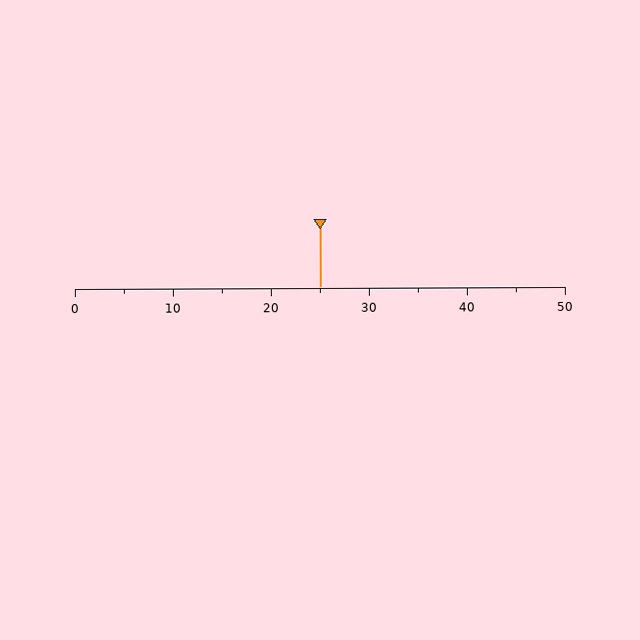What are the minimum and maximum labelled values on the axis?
The axis runs from 0 to 50.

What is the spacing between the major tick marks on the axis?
The major ticks are spaced 10 apart.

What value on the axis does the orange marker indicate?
The marker indicates approximately 25.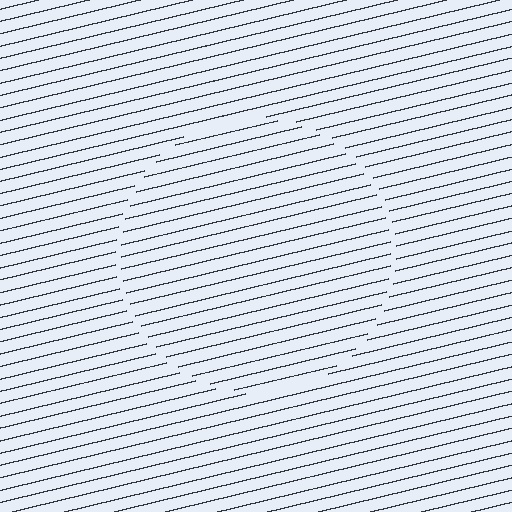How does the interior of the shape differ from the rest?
The interior of the shape contains the same grating, shifted by half a period — the contour is defined by the phase discontinuity where line-ends from the inner and outer gratings abut.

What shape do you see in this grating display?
An illusory circle. The interior of the shape contains the same grating, shifted by half a period — the contour is defined by the phase discontinuity where line-ends from the inner and outer gratings abut.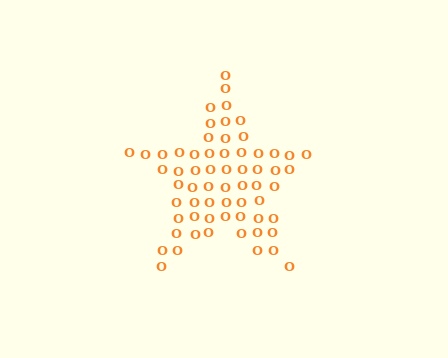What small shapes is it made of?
It is made of small letter O's.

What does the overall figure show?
The overall figure shows a star.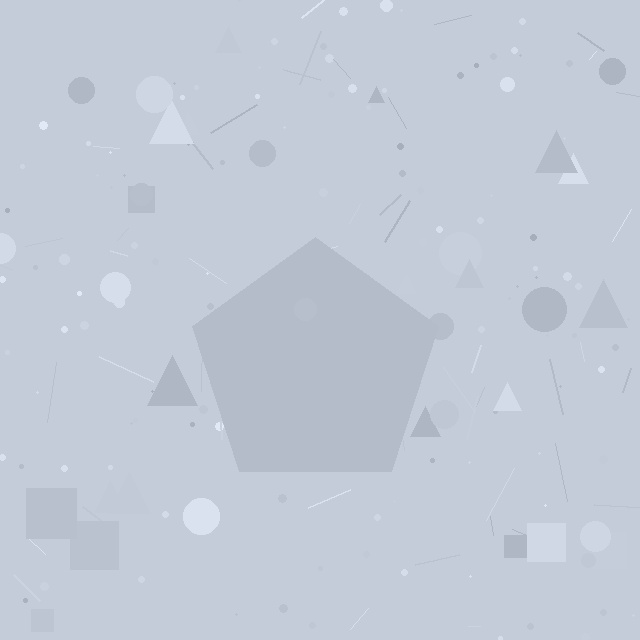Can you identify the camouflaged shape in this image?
The camouflaged shape is a pentagon.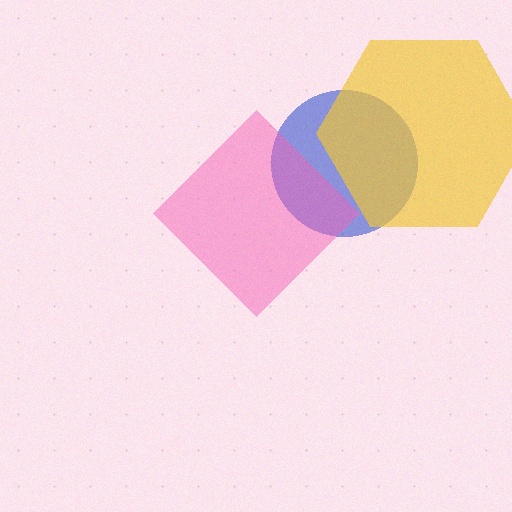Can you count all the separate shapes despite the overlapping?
Yes, there are 3 separate shapes.